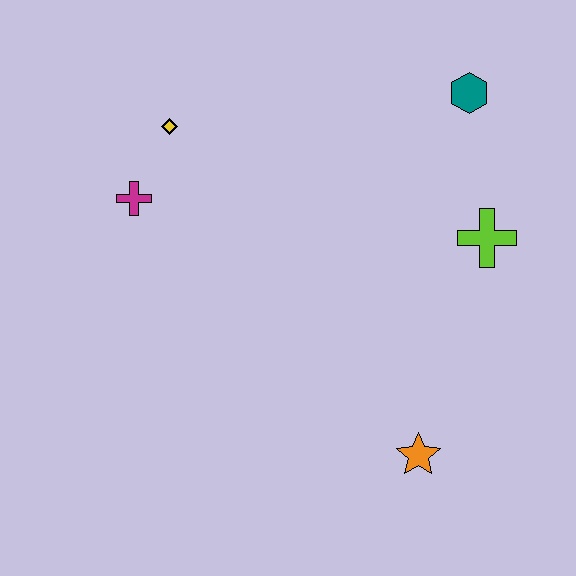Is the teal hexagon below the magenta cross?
No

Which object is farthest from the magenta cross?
The orange star is farthest from the magenta cross.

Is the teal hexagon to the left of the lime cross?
Yes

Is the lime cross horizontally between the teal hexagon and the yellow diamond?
No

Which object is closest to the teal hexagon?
The lime cross is closest to the teal hexagon.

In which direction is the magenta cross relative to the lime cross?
The magenta cross is to the left of the lime cross.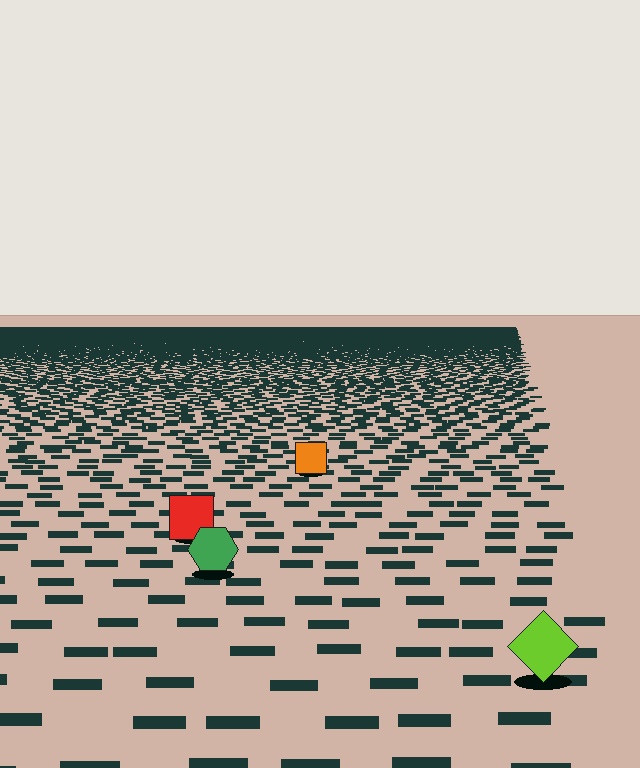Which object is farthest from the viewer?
The orange square is farthest from the viewer. It appears smaller and the ground texture around it is denser.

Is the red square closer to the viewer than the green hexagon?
No. The green hexagon is closer — you can tell from the texture gradient: the ground texture is coarser near it.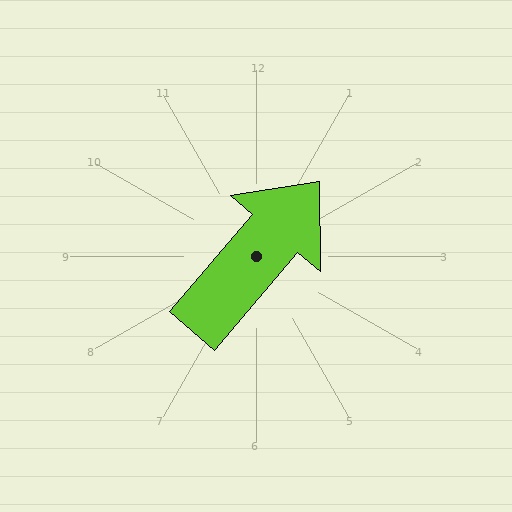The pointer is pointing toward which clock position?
Roughly 1 o'clock.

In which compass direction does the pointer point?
Northeast.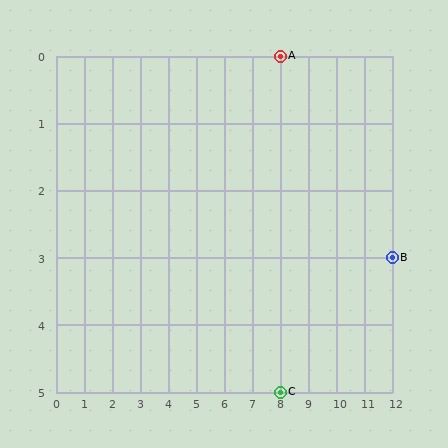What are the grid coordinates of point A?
Point A is at grid coordinates (8, 0).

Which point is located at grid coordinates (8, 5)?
Point C is at (8, 5).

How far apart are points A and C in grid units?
Points A and C are 5 rows apart.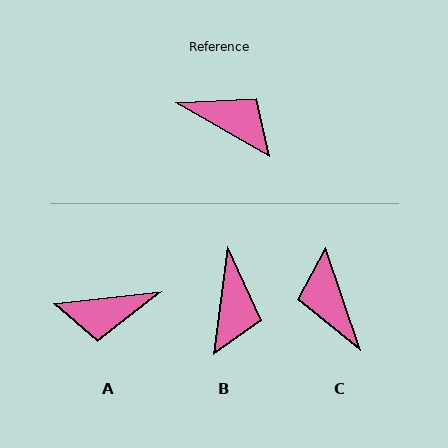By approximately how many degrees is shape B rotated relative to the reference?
Approximately 68 degrees clockwise.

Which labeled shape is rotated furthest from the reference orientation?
A, about 144 degrees away.